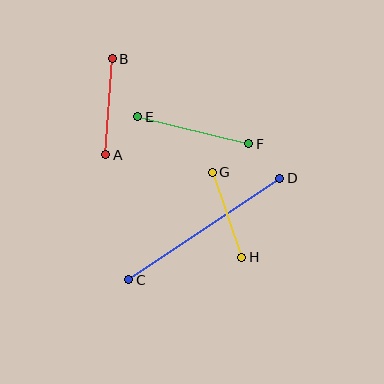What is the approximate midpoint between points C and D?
The midpoint is at approximately (204, 229) pixels.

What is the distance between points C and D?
The distance is approximately 182 pixels.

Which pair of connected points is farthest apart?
Points C and D are farthest apart.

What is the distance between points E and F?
The distance is approximately 114 pixels.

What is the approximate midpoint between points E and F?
The midpoint is at approximately (193, 130) pixels.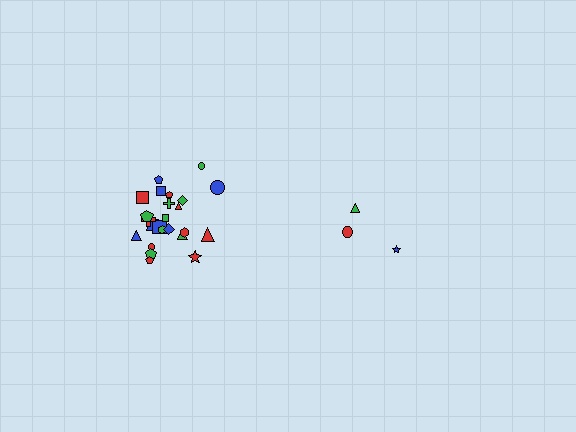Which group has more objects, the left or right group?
The left group.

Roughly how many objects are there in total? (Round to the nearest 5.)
Roughly 30 objects in total.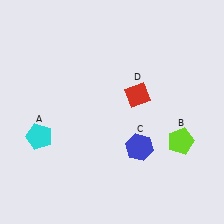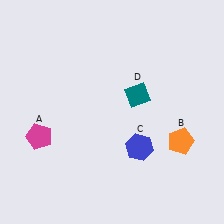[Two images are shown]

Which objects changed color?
A changed from cyan to magenta. B changed from lime to orange. D changed from red to teal.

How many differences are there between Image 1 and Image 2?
There are 3 differences between the two images.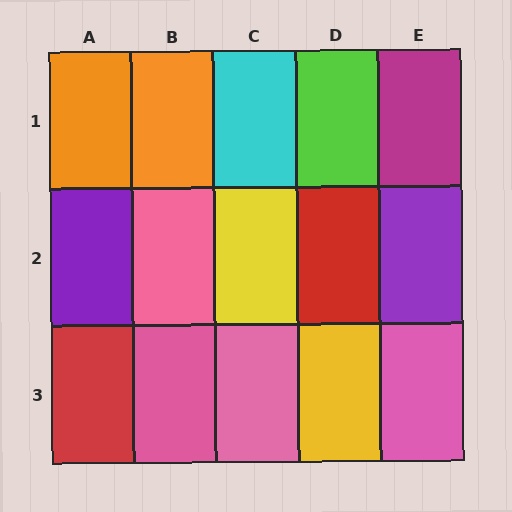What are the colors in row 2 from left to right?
Purple, pink, yellow, red, purple.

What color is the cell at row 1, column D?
Lime.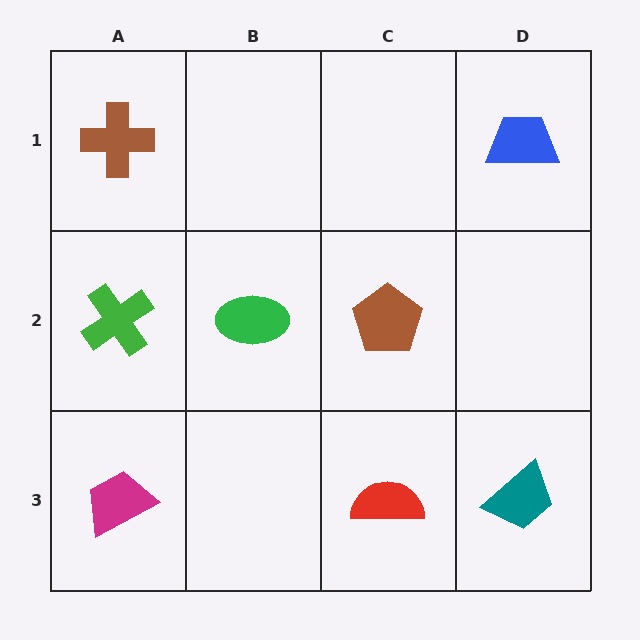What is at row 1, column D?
A blue trapezoid.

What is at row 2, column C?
A brown pentagon.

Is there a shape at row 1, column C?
No, that cell is empty.